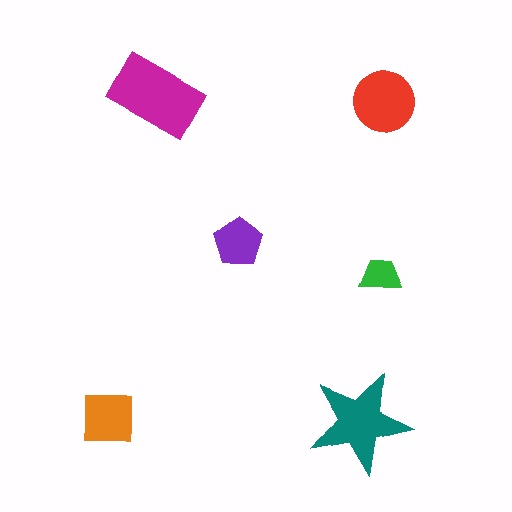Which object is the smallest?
The green trapezoid.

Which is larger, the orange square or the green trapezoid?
The orange square.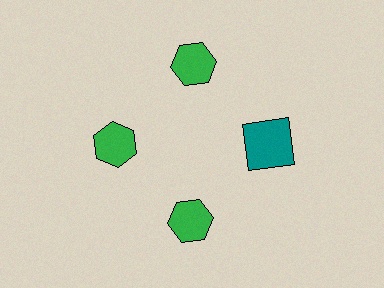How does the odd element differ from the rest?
It differs in both color (teal instead of green) and shape (square instead of hexagon).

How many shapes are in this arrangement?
There are 4 shapes arranged in a ring pattern.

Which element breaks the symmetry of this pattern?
The teal square at roughly the 3 o'clock position breaks the symmetry. All other shapes are green hexagons.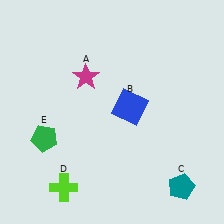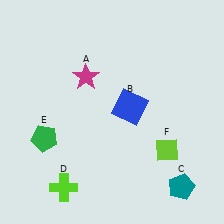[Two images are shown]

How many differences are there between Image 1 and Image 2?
There is 1 difference between the two images.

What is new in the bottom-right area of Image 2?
A lime diamond (F) was added in the bottom-right area of Image 2.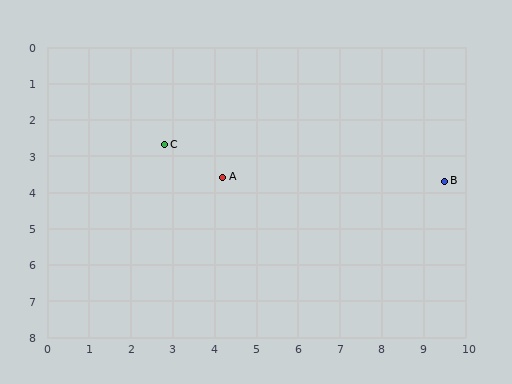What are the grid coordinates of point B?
Point B is at approximately (9.5, 3.7).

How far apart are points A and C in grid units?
Points A and C are about 1.7 grid units apart.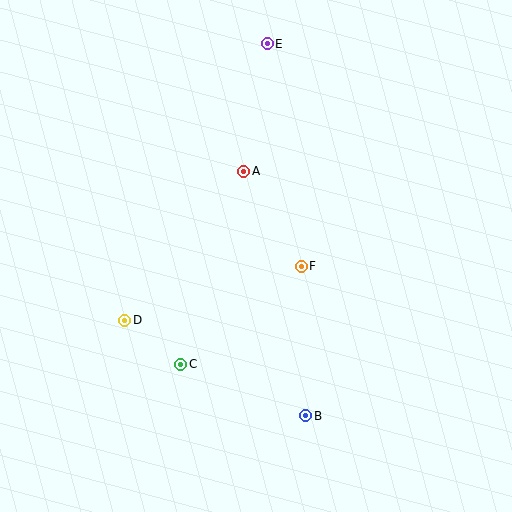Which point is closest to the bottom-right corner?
Point B is closest to the bottom-right corner.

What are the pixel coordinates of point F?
Point F is at (301, 266).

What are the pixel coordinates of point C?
Point C is at (181, 364).